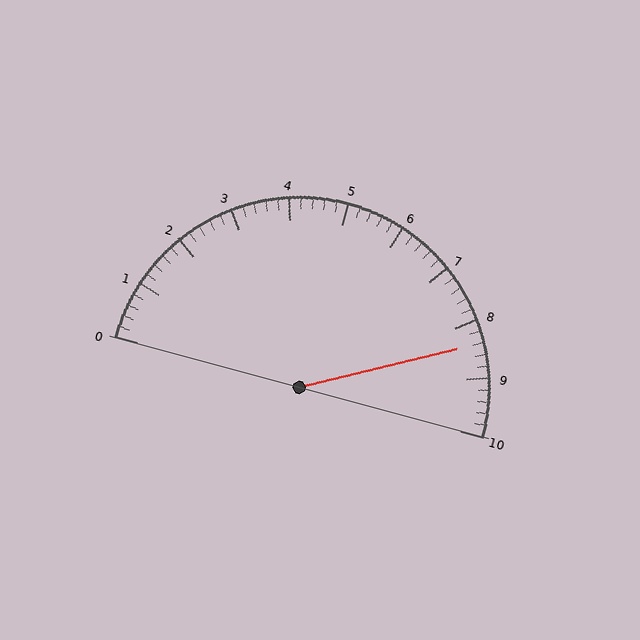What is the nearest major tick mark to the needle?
The nearest major tick mark is 8.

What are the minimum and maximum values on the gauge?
The gauge ranges from 0 to 10.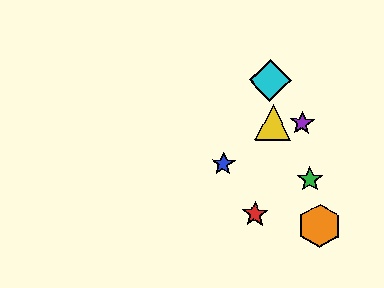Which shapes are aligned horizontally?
The yellow triangle, the purple star are aligned horizontally.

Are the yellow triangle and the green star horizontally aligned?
No, the yellow triangle is at y≈122 and the green star is at y≈179.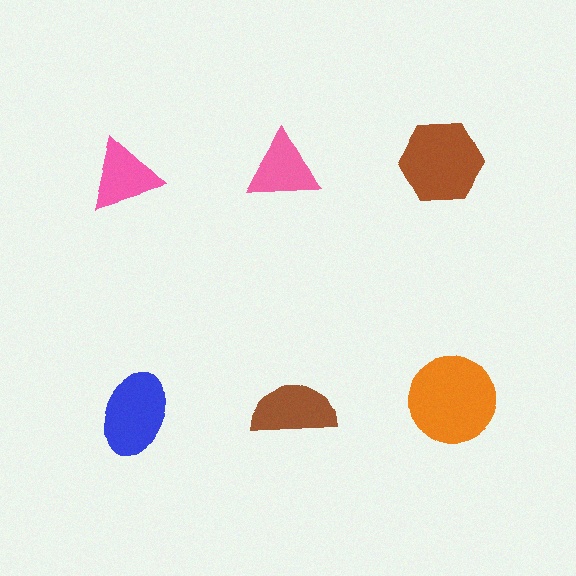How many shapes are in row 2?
3 shapes.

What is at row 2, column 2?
A brown semicircle.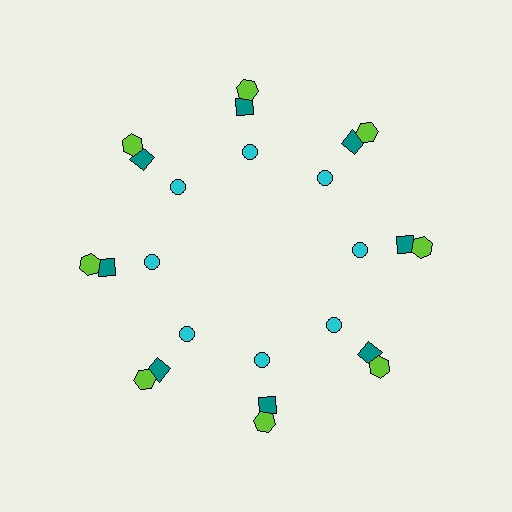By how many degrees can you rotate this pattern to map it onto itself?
The pattern maps onto itself every 45 degrees of rotation.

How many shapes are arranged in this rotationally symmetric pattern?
There are 24 shapes, arranged in 8 groups of 3.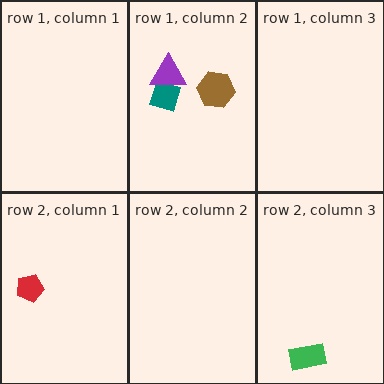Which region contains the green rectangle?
The row 2, column 3 region.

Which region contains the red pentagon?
The row 2, column 1 region.